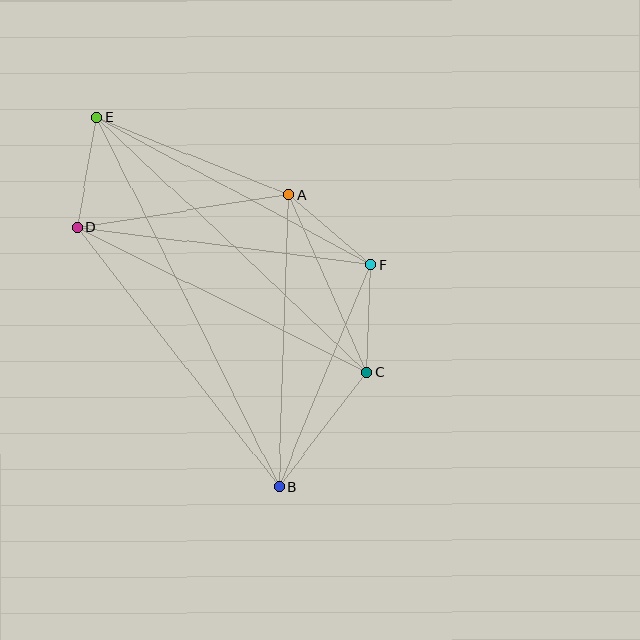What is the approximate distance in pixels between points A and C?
The distance between A and C is approximately 194 pixels.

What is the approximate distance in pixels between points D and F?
The distance between D and F is approximately 296 pixels.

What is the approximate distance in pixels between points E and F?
The distance between E and F is approximately 311 pixels.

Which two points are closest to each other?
Points A and F are closest to each other.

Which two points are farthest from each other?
Points B and E are farthest from each other.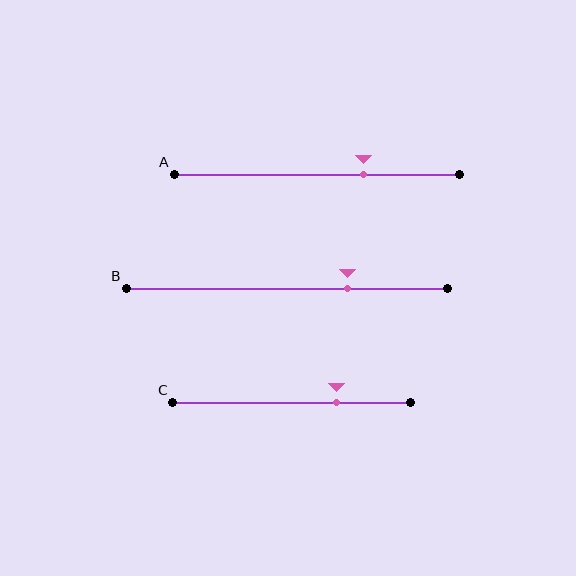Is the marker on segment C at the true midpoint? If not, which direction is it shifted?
No, the marker on segment C is shifted to the right by about 19% of the segment length.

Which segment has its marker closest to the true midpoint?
Segment A has its marker closest to the true midpoint.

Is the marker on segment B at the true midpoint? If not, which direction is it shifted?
No, the marker on segment B is shifted to the right by about 19% of the segment length.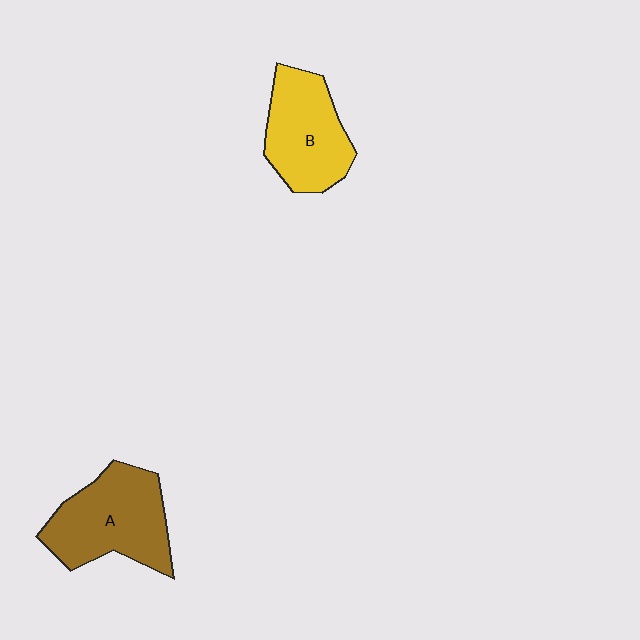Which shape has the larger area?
Shape A (brown).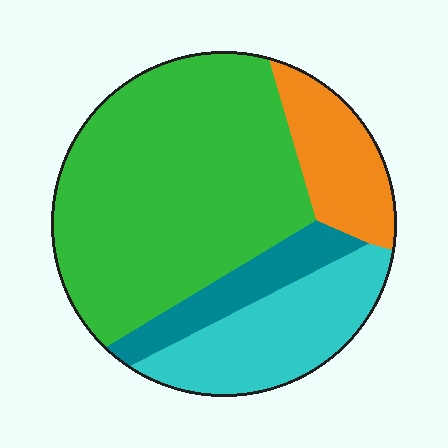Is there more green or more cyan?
Green.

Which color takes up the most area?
Green, at roughly 55%.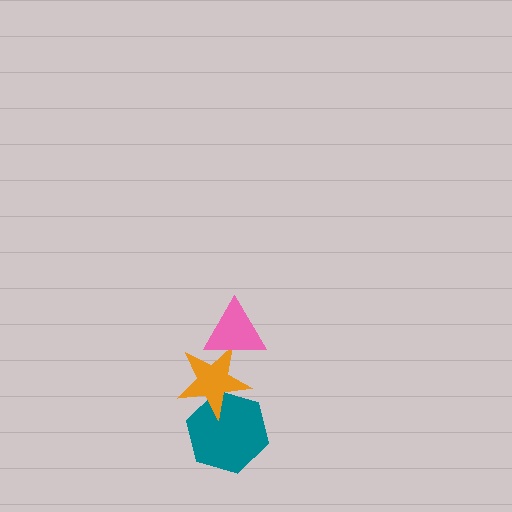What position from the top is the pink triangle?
The pink triangle is 1st from the top.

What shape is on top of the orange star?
The pink triangle is on top of the orange star.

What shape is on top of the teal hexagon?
The orange star is on top of the teal hexagon.